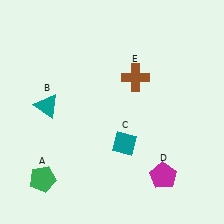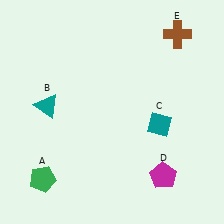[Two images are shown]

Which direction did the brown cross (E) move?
The brown cross (E) moved up.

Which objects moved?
The objects that moved are: the teal diamond (C), the brown cross (E).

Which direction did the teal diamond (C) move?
The teal diamond (C) moved right.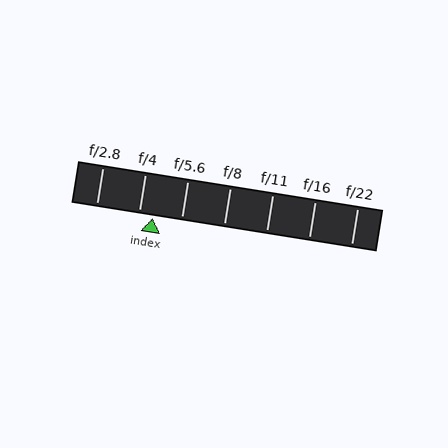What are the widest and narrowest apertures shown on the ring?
The widest aperture shown is f/2.8 and the narrowest is f/22.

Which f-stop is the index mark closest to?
The index mark is closest to f/4.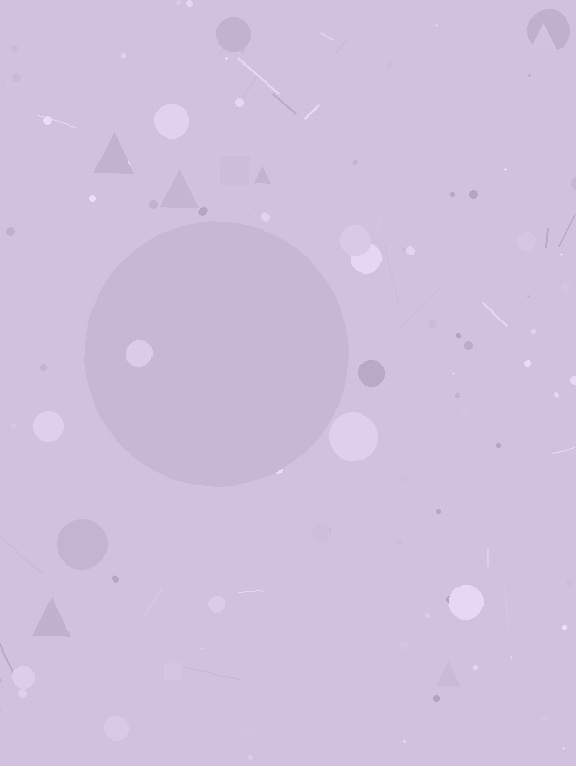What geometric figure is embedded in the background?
A circle is embedded in the background.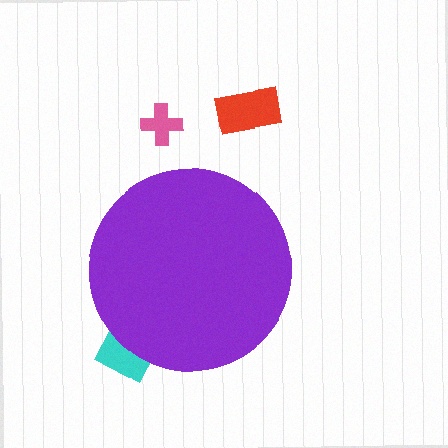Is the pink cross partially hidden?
No, the pink cross is fully visible.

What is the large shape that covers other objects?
A purple circle.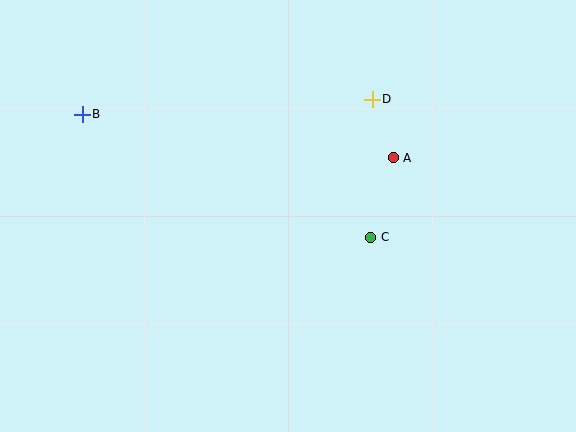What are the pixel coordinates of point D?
Point D is at (372, 99).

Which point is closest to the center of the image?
Point C at (371, 237) is closest to the center.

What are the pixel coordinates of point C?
Point C is at (371, 237).